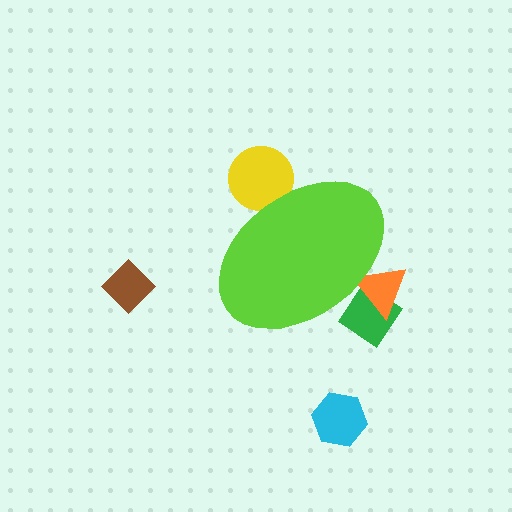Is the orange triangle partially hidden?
Yes, the orange triangle is partially hidden behind the lime ellipse.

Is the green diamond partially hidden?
Yes, the green diamond is partially hidden behind the lime ellipse.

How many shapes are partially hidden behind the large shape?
3 shapes are partially hidden.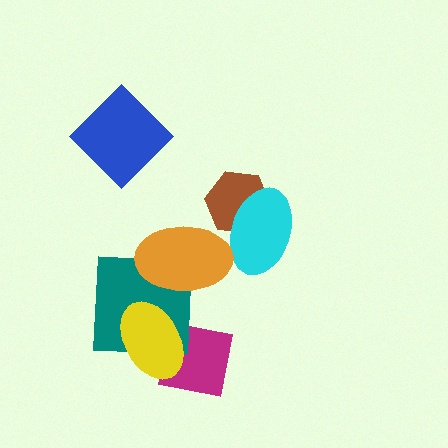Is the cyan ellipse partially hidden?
Yes, it is partially covered by another shape.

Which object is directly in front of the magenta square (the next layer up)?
The teal square is directly in front of the magenta square.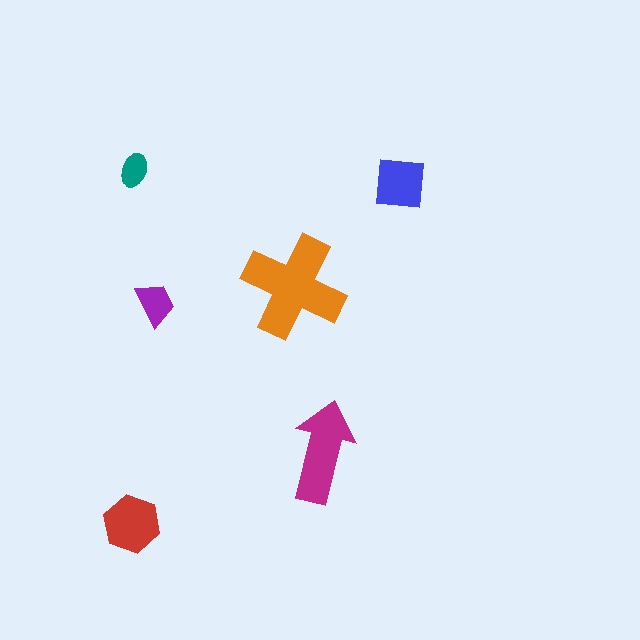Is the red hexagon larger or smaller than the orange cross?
Smaller.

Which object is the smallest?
The teal ellipse.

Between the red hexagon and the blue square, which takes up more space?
The red hexagon.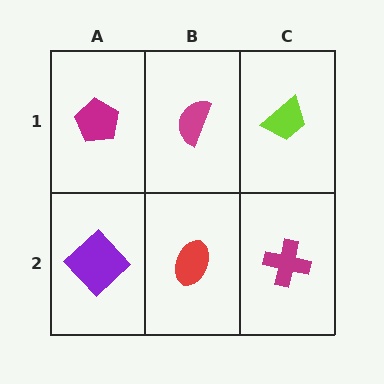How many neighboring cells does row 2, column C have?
2.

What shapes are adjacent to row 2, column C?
A lime trapezoid (row 1, column C), a red ellipse (row 2, column B).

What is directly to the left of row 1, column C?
A magenta semicircle.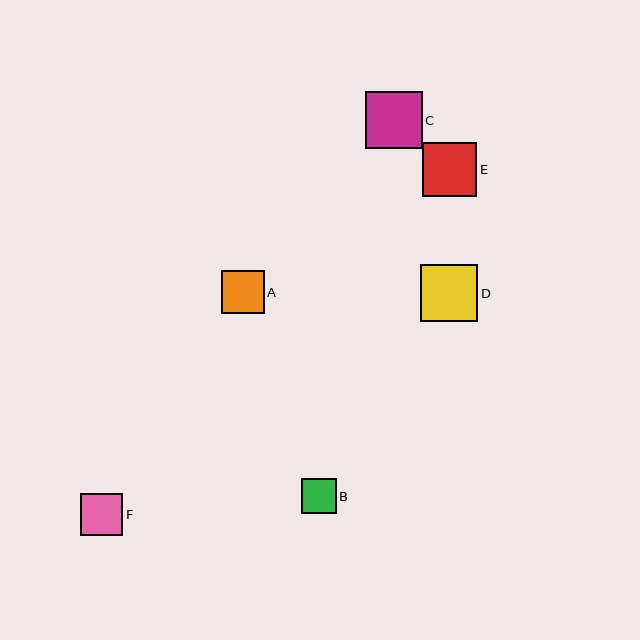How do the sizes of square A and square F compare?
Square A and square F are approximately the same size.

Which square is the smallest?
Square B is the smallest with a size of approximately 35 pixels.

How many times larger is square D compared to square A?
Square D is approximately 1.3 times the size of square A.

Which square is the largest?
Square D is the largest with a size of approximately 57 pixels.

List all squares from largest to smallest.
From largest to smallest: D, C, E, A, F, B.